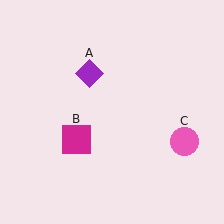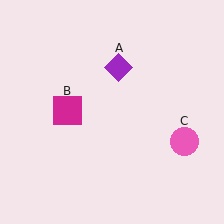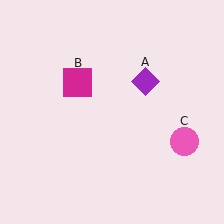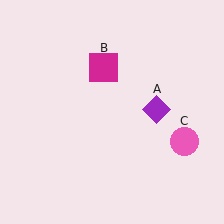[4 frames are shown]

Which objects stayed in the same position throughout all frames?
Pink circle (object C) remained stationary.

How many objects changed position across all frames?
2 objects changed position: purple diamond (object A), magenta square (object B).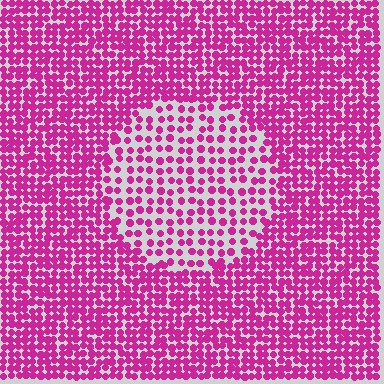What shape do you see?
I see a circle.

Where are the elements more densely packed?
The elements are more densely packed outside the circle boundary.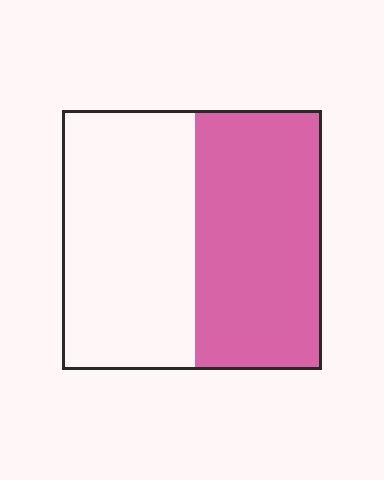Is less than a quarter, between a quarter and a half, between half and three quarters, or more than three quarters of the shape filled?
Between a quarter and a half.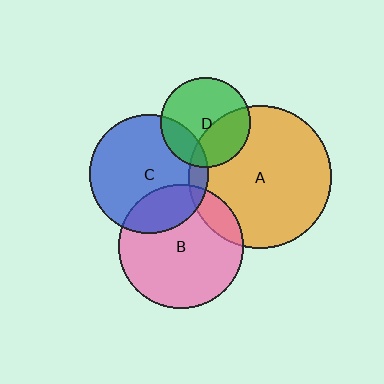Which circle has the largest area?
Circle A (orange).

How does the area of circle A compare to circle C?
Approximately 1.5 times.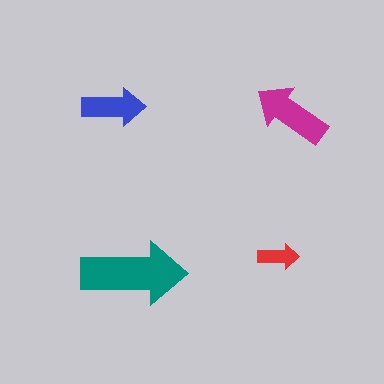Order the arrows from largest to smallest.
the teal one, the magenta one, the blue one, the red one.